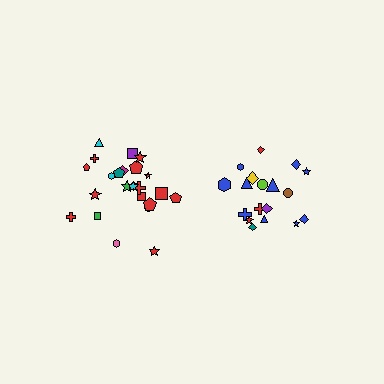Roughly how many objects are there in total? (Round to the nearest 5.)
Roughly 45 objects in total.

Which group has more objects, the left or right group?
The left group.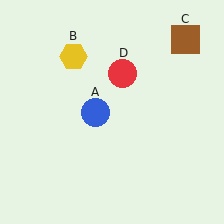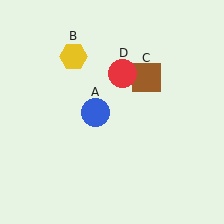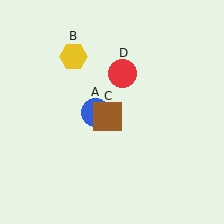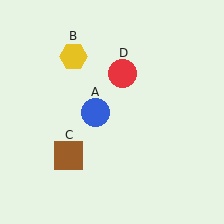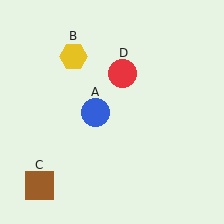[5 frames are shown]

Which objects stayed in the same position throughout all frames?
Blue circle (object A) and yellow hexagon (object B) and red circle (object D) remained stationary.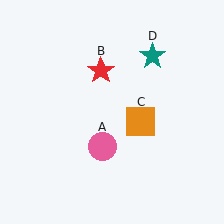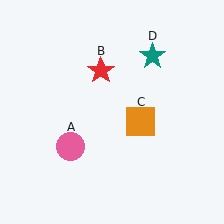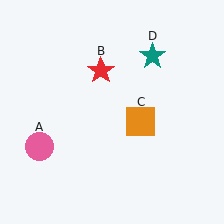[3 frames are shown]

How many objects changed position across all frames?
1 object changed position: pink circle (object A).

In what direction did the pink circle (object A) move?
The pink circle (object A) moved left.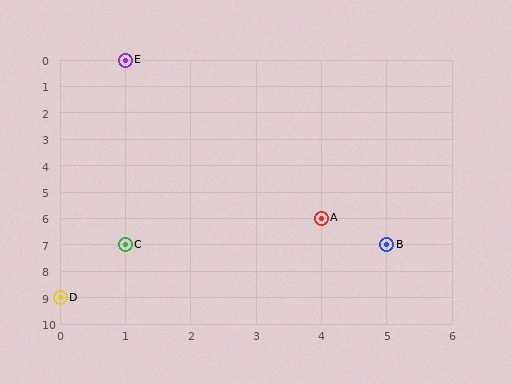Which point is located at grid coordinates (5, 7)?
Point B is at (5, 7).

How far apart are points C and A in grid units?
Points C and A are 3 columns and 1 row apart (about 3.2 grid units diagonally).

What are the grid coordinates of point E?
Point E is at grid coordinates (1, 0).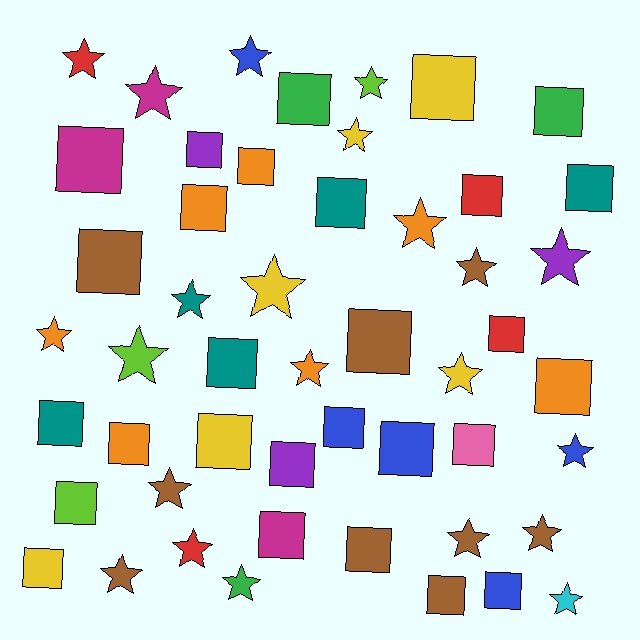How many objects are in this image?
There are 50 objects.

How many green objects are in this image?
There are 3 green objects.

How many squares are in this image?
There are 28 squares.